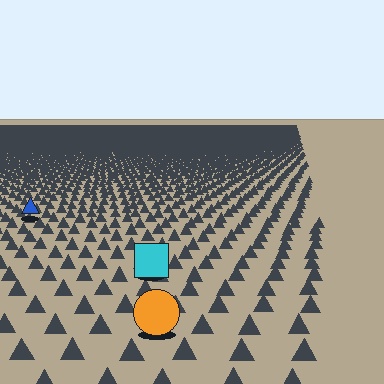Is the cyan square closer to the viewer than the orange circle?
No. The orange circle is closer — you can tell from the texture gradient: the ground texture is coarser near it.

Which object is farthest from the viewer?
The blue triangle is farthest from the viewer. It appears smaller and the ground texture around it is denser.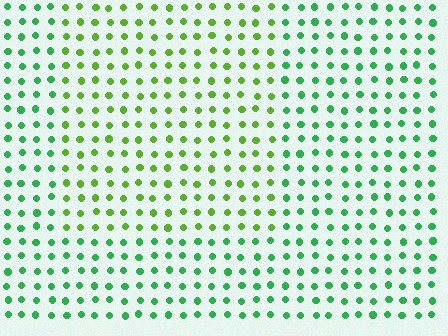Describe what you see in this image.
The image is filled with small green elements in a uniform arrangement. A rectangle-shaped region is visible where the elements are tinted to a slightly different hue, forming a subtle color boundary.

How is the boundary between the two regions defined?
The boundary is defined purely by a slight shift in hue (about 37 degrees). Spacing, size, and orientation are identical on both sides.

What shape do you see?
I see a rectangle.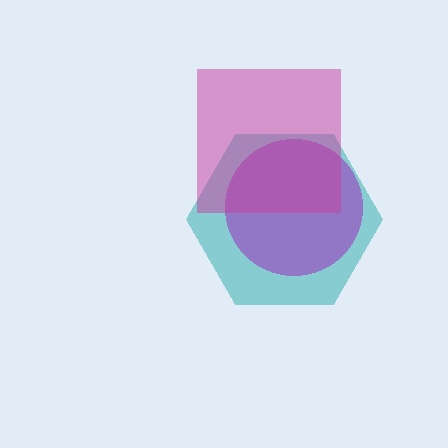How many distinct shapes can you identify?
There are 3 distinct shapes: a teal hexagon, a purple circle, a magenta square.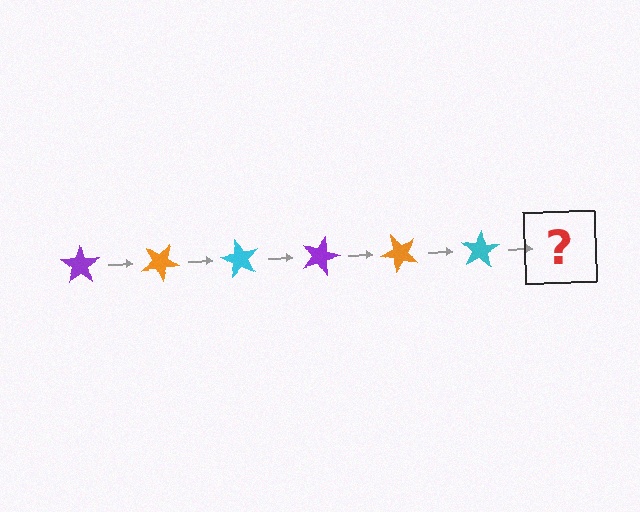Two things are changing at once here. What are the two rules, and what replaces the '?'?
The two rules are that it rotates 30 degrees each step and the color cycles through purple, orange, and cyan. The '?' should be a purple star, rotated 180 degrees from the start.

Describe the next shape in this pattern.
It should be a purple star, rotated 180 degrees from the start.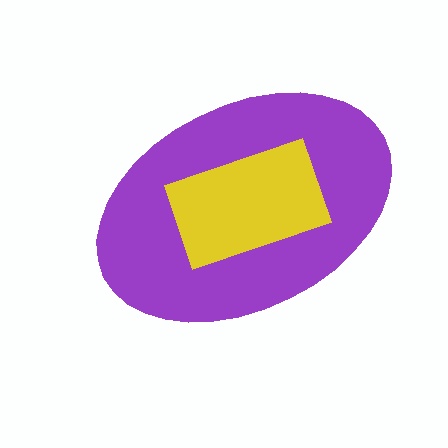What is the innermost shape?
The yellow rectangle.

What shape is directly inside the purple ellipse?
The yellow rectangle.